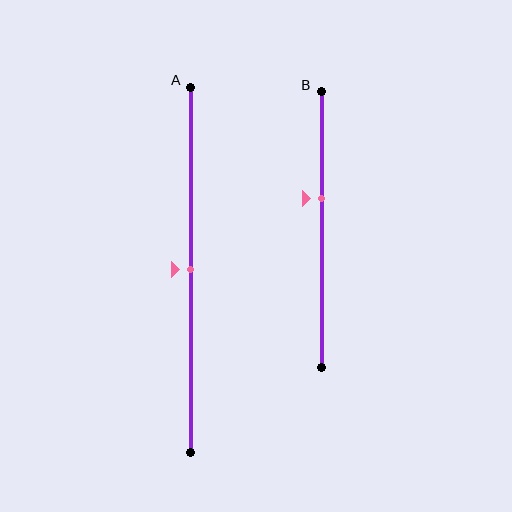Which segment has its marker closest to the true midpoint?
Segment A has its marker closest to the true midpoint.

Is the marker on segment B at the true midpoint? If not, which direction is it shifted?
No, the marker on segment B is shifted upward by about 11% of the segment length.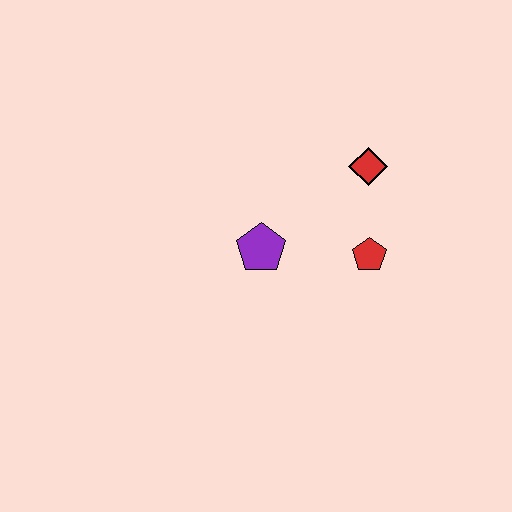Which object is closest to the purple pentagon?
The red pentagon is closest to the purple pentagon.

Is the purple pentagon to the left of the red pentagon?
Yes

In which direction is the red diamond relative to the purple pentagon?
The red diamond is to the right of the purple pentagon.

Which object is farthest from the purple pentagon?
The red diamond is farthest from the purple pentagon.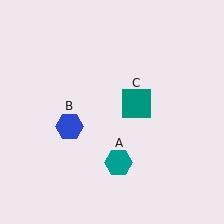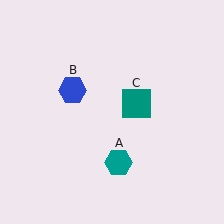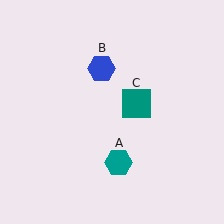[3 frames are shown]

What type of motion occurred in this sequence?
The blue hexagon (object B) rotated clockwise around the center of the scene.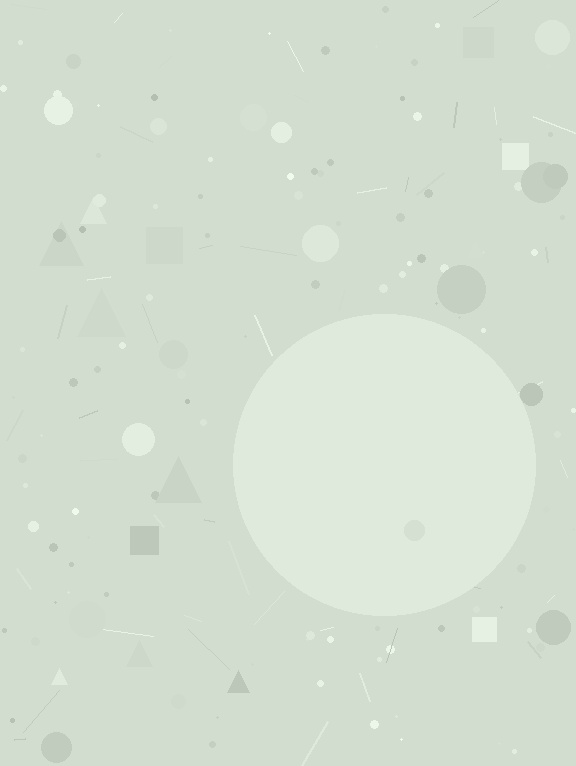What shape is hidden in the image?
A circle is hidden in the image.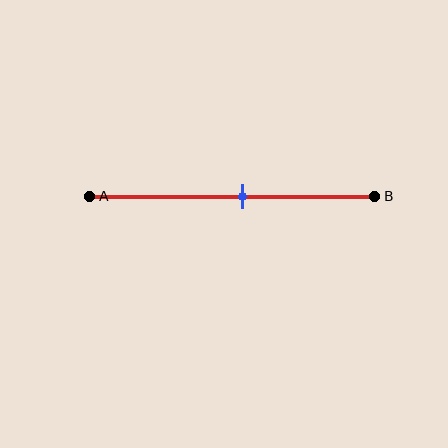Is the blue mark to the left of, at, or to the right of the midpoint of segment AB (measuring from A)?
The blue mark is to the right of the midpoint of segment AB.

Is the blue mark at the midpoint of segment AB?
No, the mark is at about 55% from A, not at the 50% midpoint.